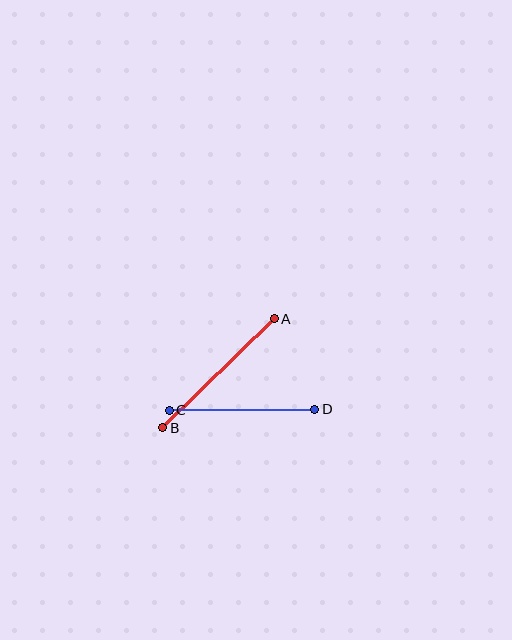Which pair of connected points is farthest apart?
Points A and B are farthest apart.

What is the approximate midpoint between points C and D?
The midpoint is at approximately (242, 410) pixels.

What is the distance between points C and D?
The distance is approximately 146 pixels.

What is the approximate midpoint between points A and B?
The midpoint is at approximately (218, 373) pixels.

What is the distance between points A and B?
The distance is approximately 156 pixels.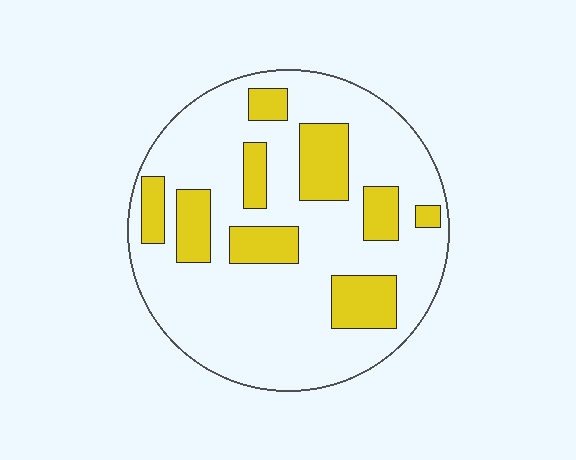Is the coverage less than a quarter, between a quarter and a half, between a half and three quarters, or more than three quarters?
Less than a quarter.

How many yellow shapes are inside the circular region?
9.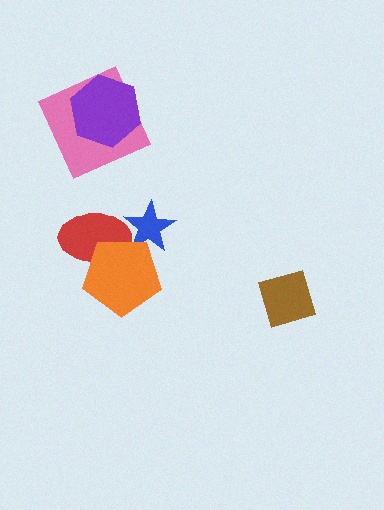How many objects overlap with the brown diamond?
0 objects overlap with the brown diamond.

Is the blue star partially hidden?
Yes, it is partially covered by another shape.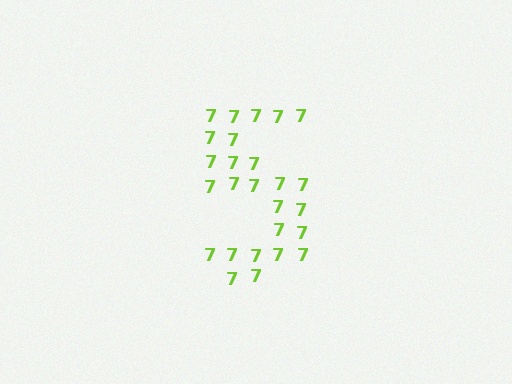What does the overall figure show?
The overall figure shows the digit 5.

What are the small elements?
The small elements are digit 7's.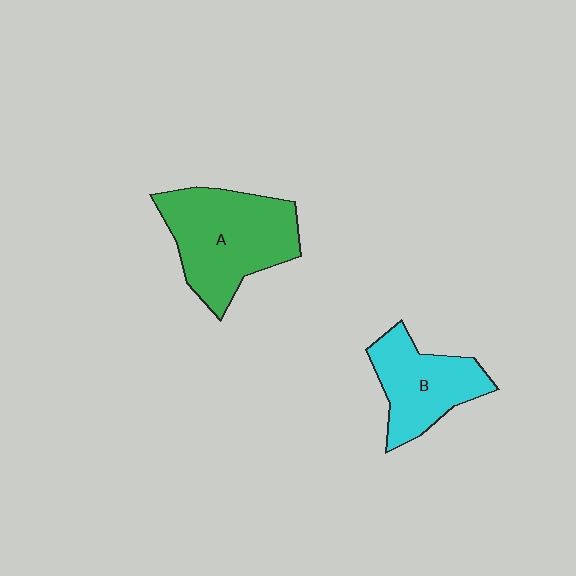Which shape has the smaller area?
Shape B (cyan).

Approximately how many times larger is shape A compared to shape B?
Approximately 1.4 times.